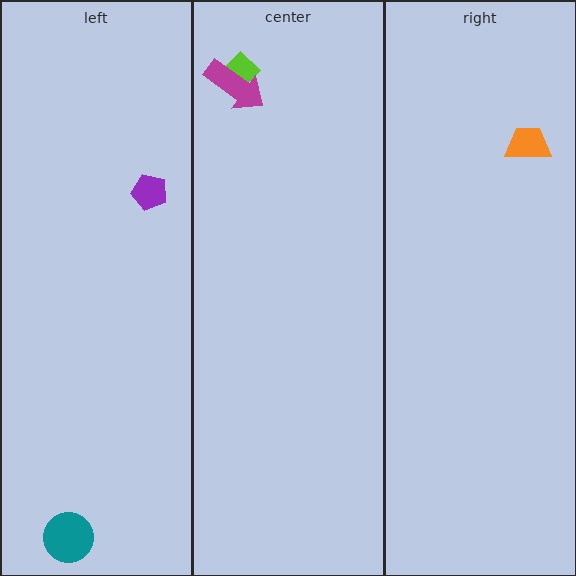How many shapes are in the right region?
1.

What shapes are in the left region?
The purple pentagon, the teal circle.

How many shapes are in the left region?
2.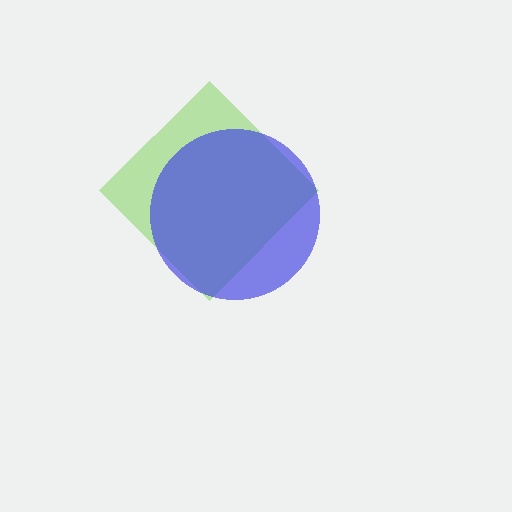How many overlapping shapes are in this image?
There are 2 overlapping shapes in the image.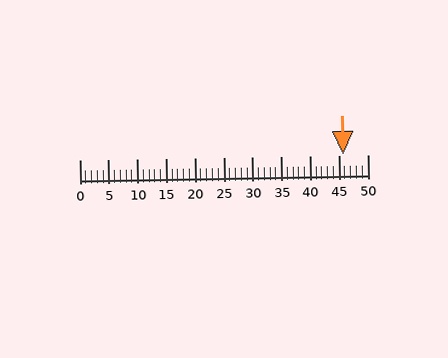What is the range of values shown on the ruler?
The ruler shows values from 0 to 50.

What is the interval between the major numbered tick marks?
The major tick marks are spaced 5 units apart.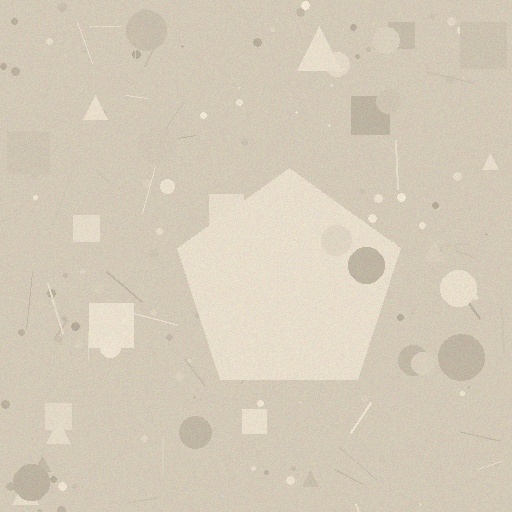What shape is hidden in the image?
A pentagon is hidden in the image.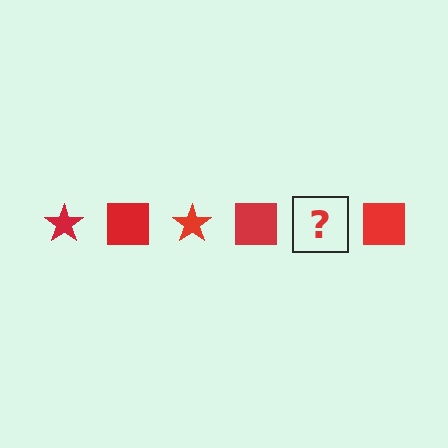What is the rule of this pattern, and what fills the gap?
The rule is that the pattern cycles through star, square shapes in red. The gap should be filled with a red star.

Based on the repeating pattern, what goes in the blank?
The blank should be a red star.